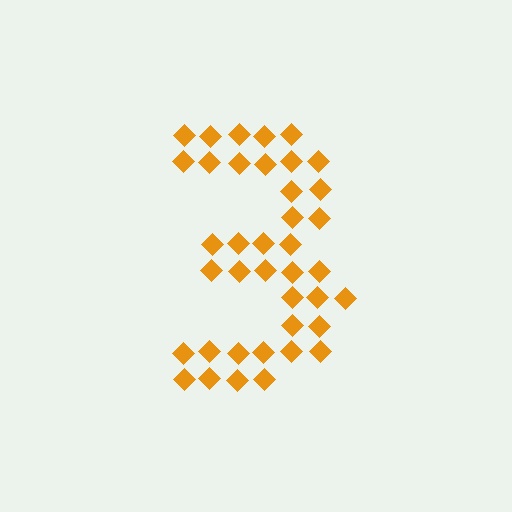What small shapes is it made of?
It is made of small diamonds.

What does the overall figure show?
The overall figure shows the digit 3.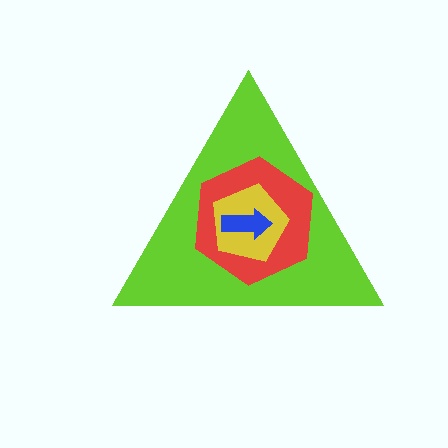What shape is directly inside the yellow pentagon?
The blue arrow.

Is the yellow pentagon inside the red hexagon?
Yes.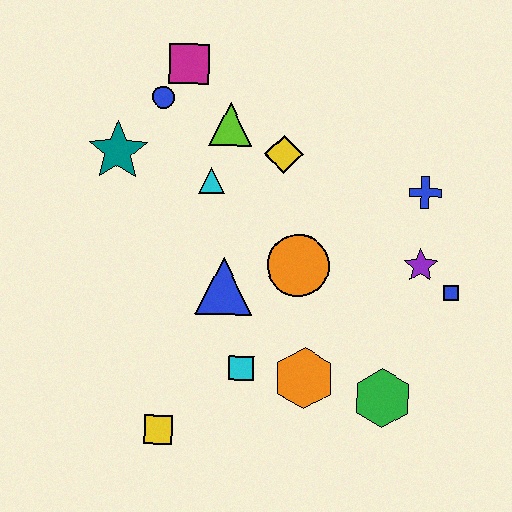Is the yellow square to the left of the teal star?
No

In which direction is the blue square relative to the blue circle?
The blue square is to the right of the blue circle.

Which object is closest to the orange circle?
The blue triangle is closest to the orange circle.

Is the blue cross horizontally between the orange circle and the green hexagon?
No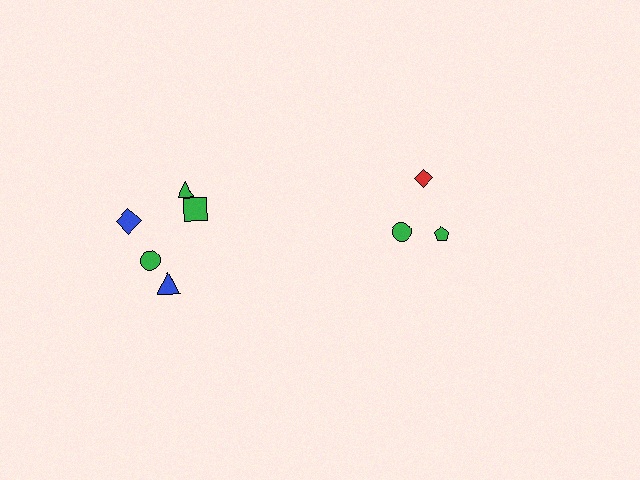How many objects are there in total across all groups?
There are 8 objects.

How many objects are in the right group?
There are 3 objects.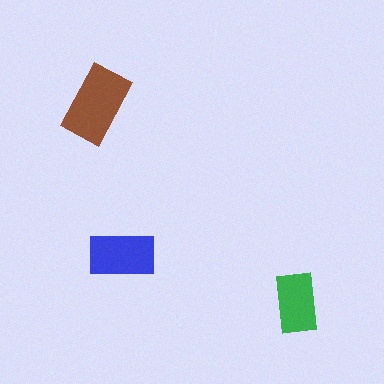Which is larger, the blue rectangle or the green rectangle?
The blue one.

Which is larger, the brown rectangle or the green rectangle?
The brown one.